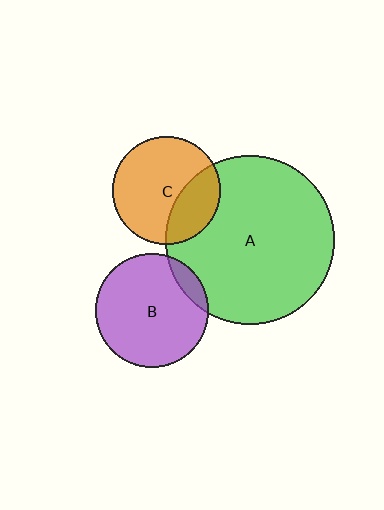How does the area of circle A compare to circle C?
Approximately 2.5 times.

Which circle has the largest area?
Circle A (green).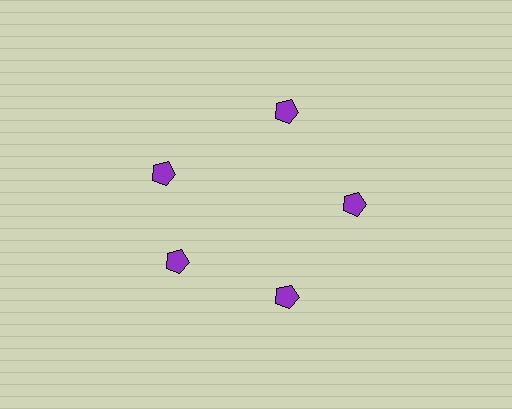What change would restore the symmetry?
The symmetry would be restored by rotating it back into even spacing with its neighbors so that all 5 pentagons sit at equal angles and equal distance from the center.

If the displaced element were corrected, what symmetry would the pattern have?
It would have 5-fold rotational symmetry — the pattern would map onto itself every 72 degrees.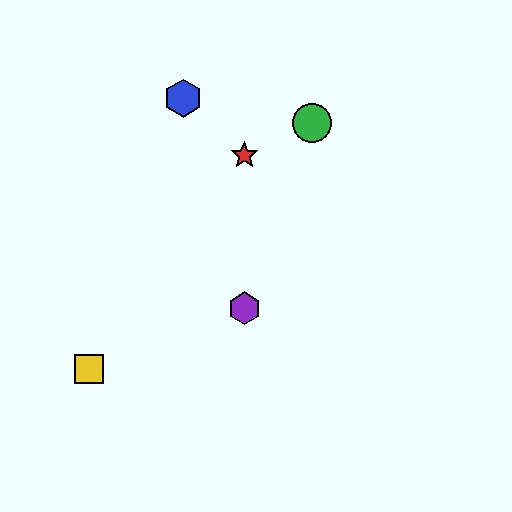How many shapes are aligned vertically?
2 shapes (the red star, the purple hexagon) are aligned vertically.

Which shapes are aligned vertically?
The red star, the purple hexagon are aligned vertically.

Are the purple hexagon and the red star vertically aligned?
Yes, both are at x≈244.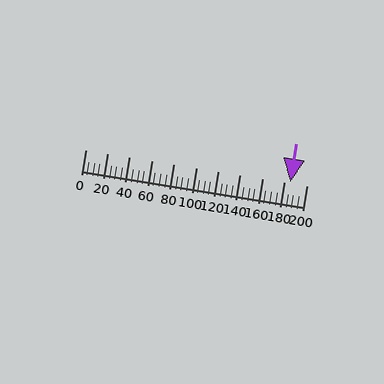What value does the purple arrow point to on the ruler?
The purple arrow points to approximately 186.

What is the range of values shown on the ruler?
The ruler shows values from 0 to 200.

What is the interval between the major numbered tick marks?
The major tick marks are spaced 20 units apart.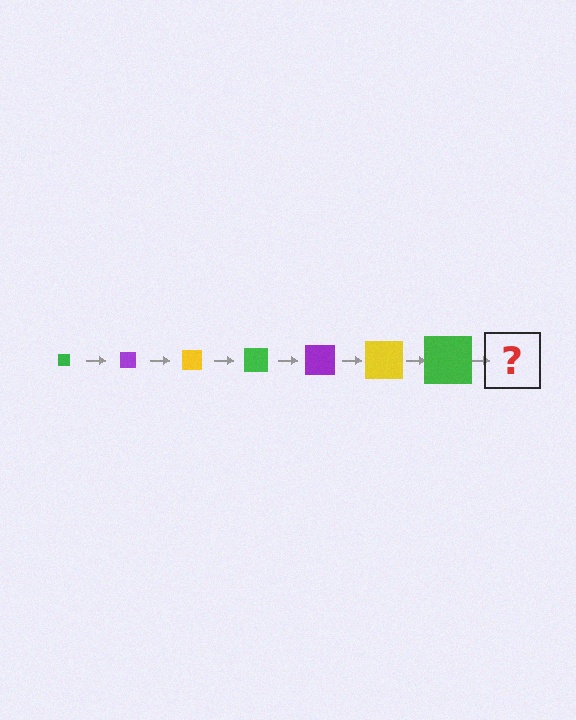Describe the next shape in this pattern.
It should be a purple square, larger than the previous one.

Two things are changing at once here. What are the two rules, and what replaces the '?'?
The two rules are that the square grows larger each step and the color cycles through green, purple, and yellow. The '?' should be a purple square, larger than the previous one.